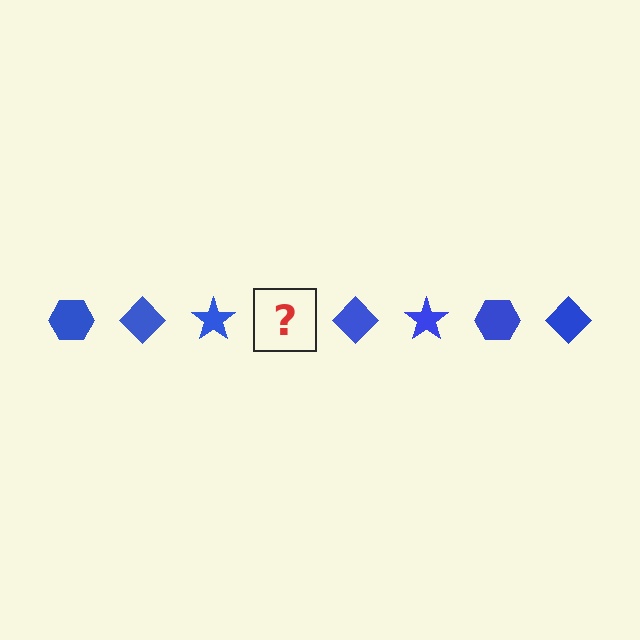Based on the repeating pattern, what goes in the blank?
The blank should be a blue hexagon.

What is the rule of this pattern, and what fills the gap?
The rule is that the pattern cycles through hexagon, diamond, star shapes in blue. The gap should be filled with a blue hexagon.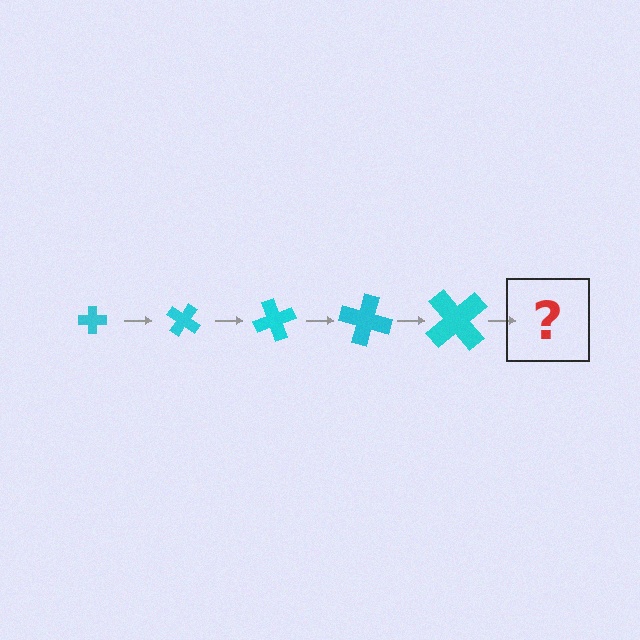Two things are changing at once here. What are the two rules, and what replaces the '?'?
The two rules are that the cross grows larger each step and it rotates 35 degrees each step. The '?' should be a cross, larger than the previous one and rotated 175 degrees from the start.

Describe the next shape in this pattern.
It should be a cross, larger than the previous one and rotated 175 degrees from the start.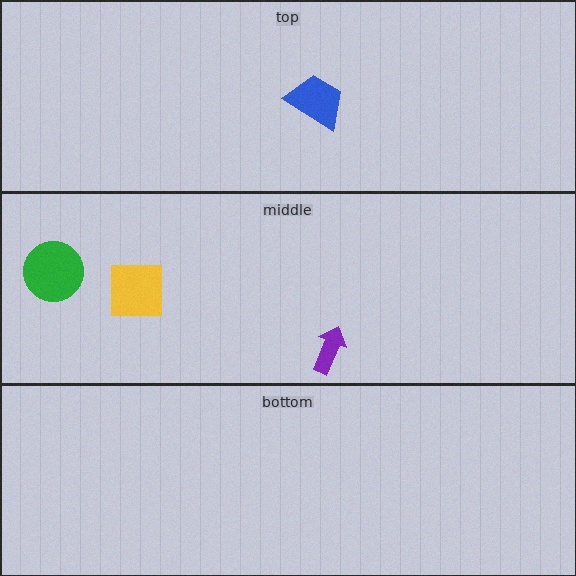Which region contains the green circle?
The middle region.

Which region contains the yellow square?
The middle region.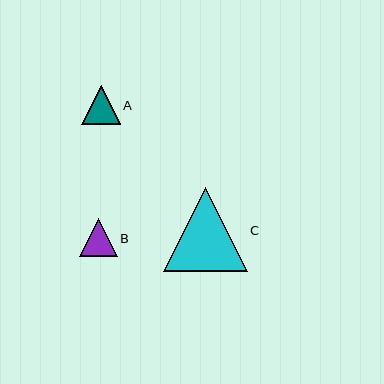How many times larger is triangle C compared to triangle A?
Triangle C is approximately 2.2 times the size of triangle A.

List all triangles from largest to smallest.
From largest to smallest: C, A, B.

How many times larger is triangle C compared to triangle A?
Triangle C is approximately 2.2 times the size of triangle A.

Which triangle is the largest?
Triangle C is the largest with a size of approximately 84 pixels.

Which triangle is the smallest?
Triangle B is the smallest with a size of approximately 38 pixels.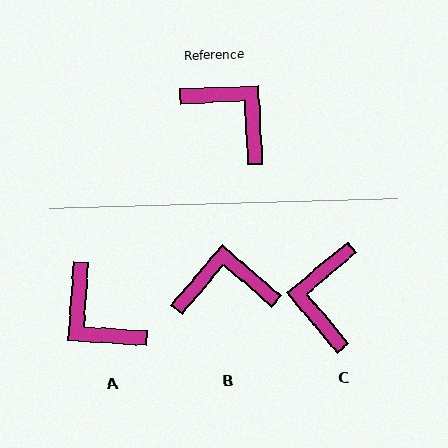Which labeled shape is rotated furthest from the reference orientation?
A, about 173 degrees away.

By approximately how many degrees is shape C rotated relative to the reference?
Approximately 127 degrees counter-clockwise.